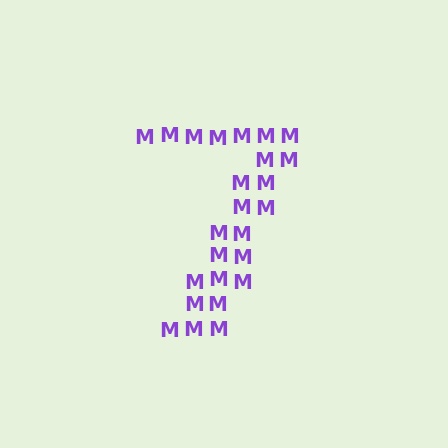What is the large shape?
The large shape is the digit 7.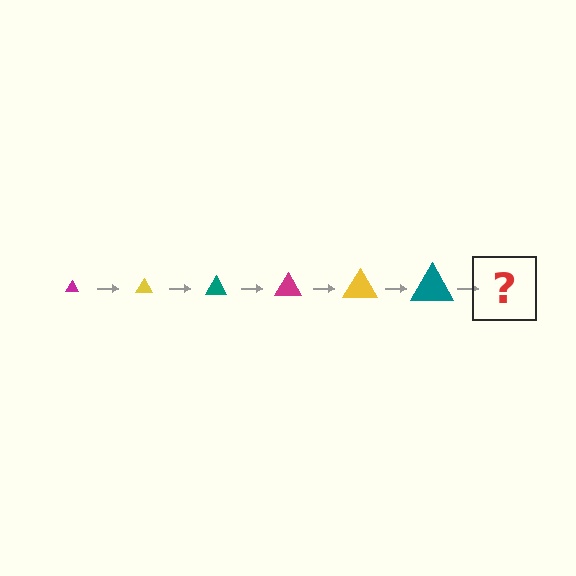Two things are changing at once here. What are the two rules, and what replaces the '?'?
The two rules are that the triangle grows larger each step and the color cycles through magenta, yellow, and teal. The '?' should be a magenta triangle, larger than the previous one.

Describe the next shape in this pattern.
It should be a magenta triangle, larger than the previous one.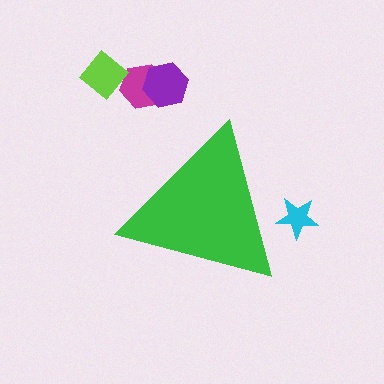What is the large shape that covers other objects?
A green triangle.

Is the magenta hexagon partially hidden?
No, the magenta hexagon is fully visible.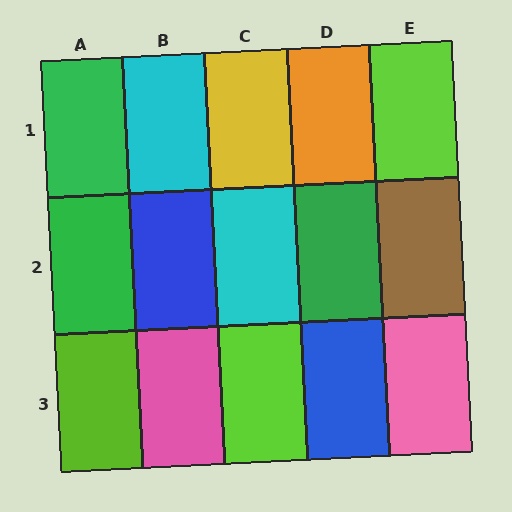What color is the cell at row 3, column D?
Blue.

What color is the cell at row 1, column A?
Green.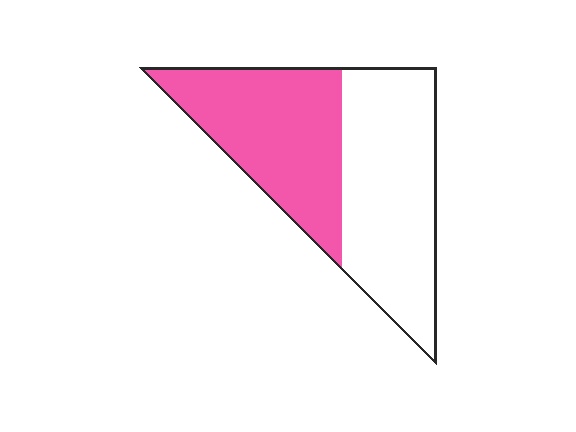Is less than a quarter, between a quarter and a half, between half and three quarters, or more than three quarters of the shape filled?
Between a quarter and a half.